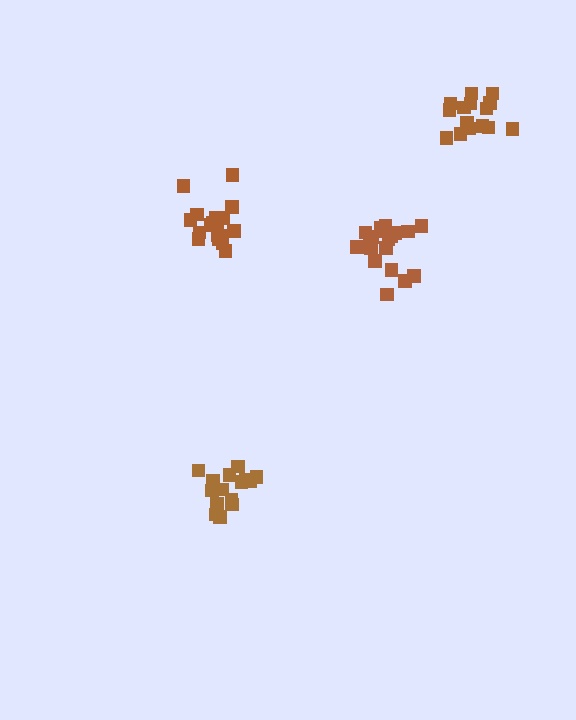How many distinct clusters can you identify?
There are 4 distinct clusters.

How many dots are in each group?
Group 1: 15 dots, Group 2: 15 dots, Group 3: 19 dots, Group 4: 19 dots (68 total).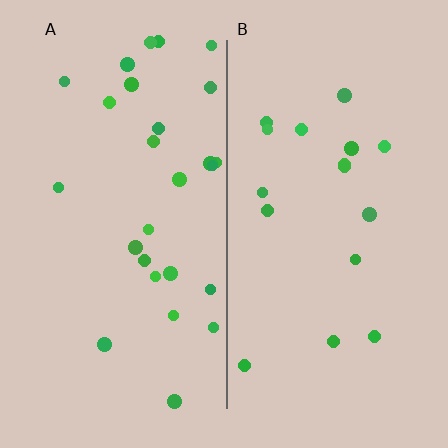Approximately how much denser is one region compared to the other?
Approximately 1.6× — region A over region B.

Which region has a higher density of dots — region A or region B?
A (the left).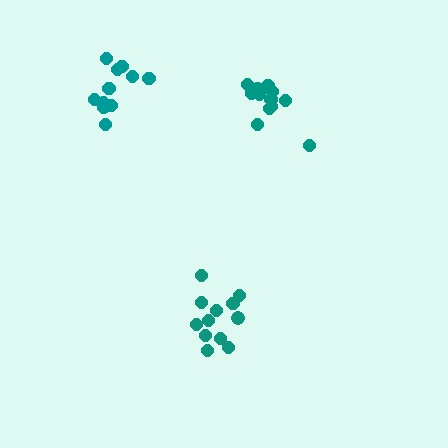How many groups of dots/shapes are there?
There are 3 groups.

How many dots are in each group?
Group 1: 12 dots, Group 2: 12 dots, Group 3: 12 dots (36 total).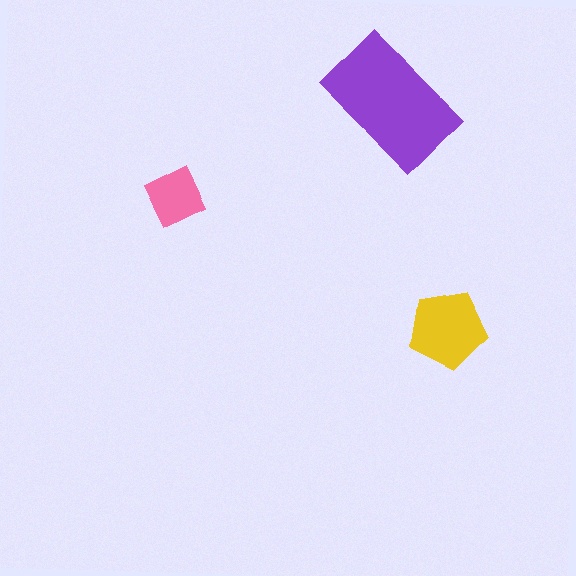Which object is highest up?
The purple rectangle is topmost.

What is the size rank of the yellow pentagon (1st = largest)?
2nd.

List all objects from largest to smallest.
The purple rectangle, the yellow pentagon, the pink diamond.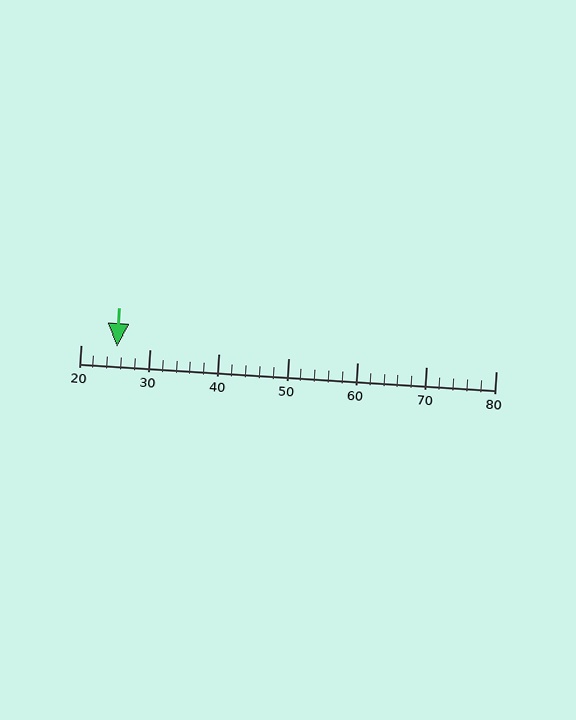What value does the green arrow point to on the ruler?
The green arrow points to approximately 25.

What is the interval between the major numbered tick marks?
The major tick marks are spaced 10 units apart.